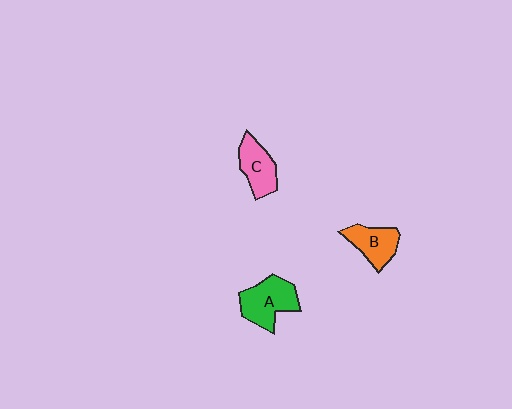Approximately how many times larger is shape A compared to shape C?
Approximately 1.3 times.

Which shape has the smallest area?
Shape B (orange).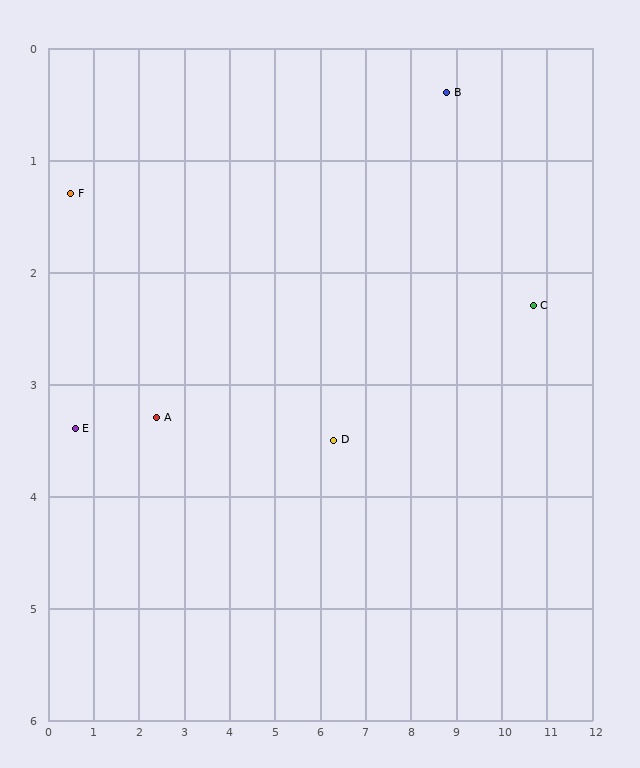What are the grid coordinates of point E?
Point E is at approximately (0.6, 3.4).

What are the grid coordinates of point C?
Point C is at approximately (10.7, 2.3).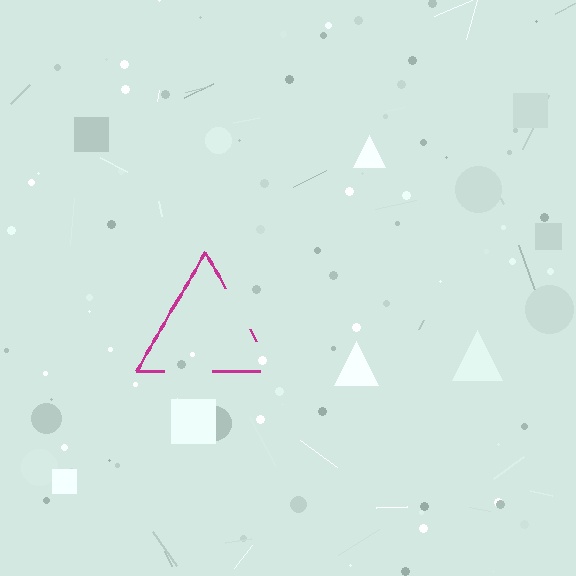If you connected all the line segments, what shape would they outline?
They would outline a triangle.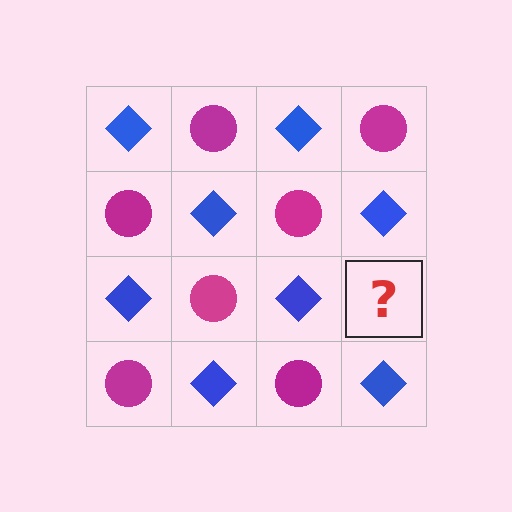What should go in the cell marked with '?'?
The missing cell should contain a magenta circle.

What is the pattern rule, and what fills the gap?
The rule is that it alternates blue diamond and magenta circle in a checkerboard pattern. The gap should be filled with a magenta circle.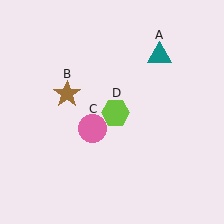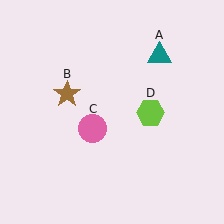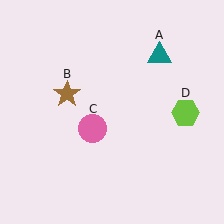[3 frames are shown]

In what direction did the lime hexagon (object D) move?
The lime hexagon (object D) moved right.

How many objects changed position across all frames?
1 object changed position: lime hexagon (object D).